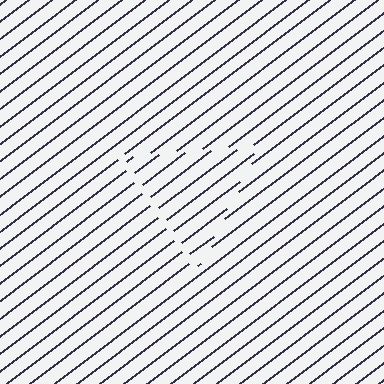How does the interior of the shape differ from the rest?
The interior of the shape contains the same grating, shifted by half a period — the contour is defined by the phase discontinuity where line-ends from the inner and outer gratings abut.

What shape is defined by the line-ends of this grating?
An illusory triangle. The interior of the shape contains the same grating, shifted by half a period — the contour is defined by the phase discontinuity where line-ends from the inner and outer gratings abut.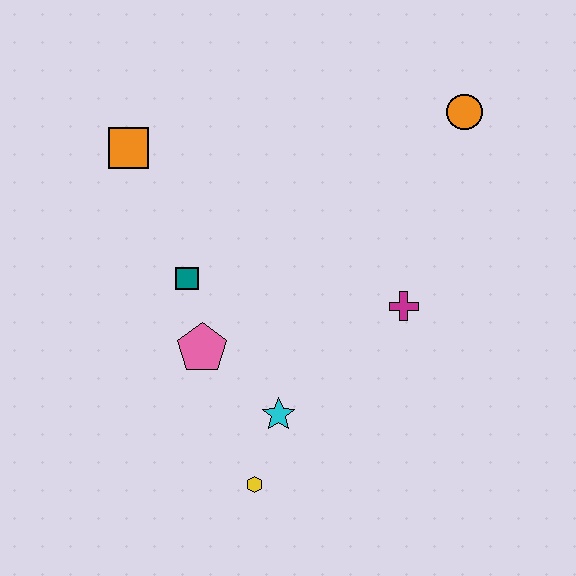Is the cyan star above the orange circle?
No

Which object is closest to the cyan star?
The yellow hexagon is closest to the cyan star.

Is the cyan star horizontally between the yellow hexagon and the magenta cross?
Yes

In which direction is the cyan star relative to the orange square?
The cyan star is below the orange square.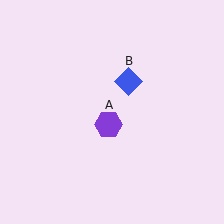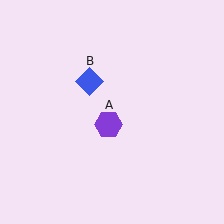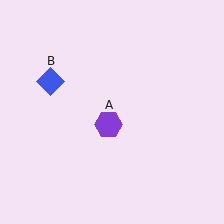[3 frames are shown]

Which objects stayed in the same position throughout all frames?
Purple hexagon (object A) remained stationary.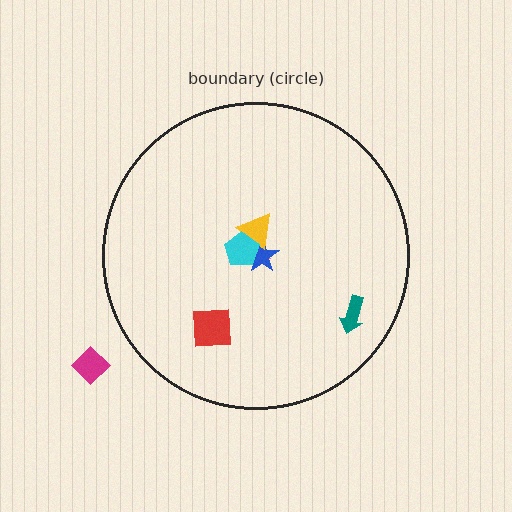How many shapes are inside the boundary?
6 inside, 1 outside.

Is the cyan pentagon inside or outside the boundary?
Inside.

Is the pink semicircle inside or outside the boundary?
Inside.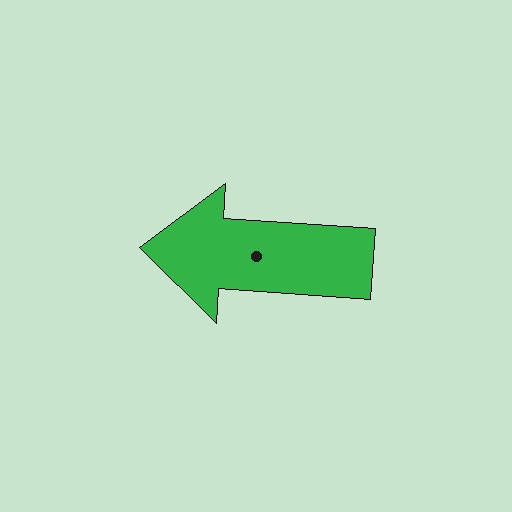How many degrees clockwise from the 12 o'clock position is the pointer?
Approximately 274 degrees.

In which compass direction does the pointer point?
West.